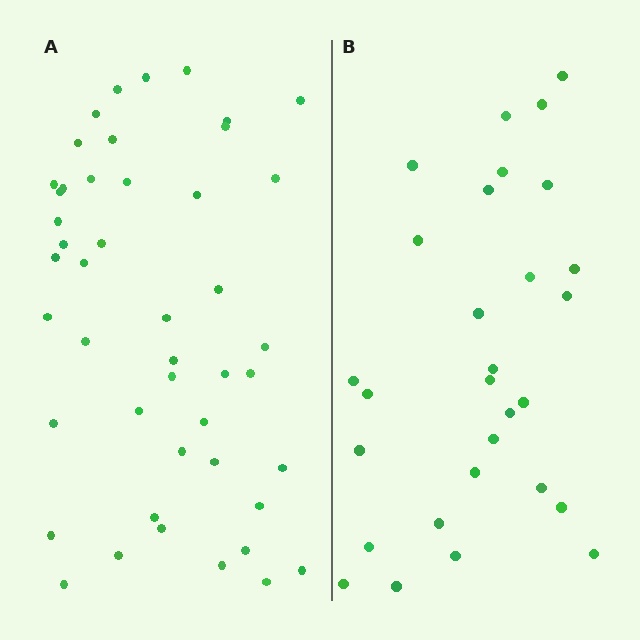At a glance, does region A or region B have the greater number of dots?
Region A (the left region) has more dots.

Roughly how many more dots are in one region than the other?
Region A has approximately 15 more dots than region B.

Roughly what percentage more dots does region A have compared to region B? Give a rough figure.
About 60% more.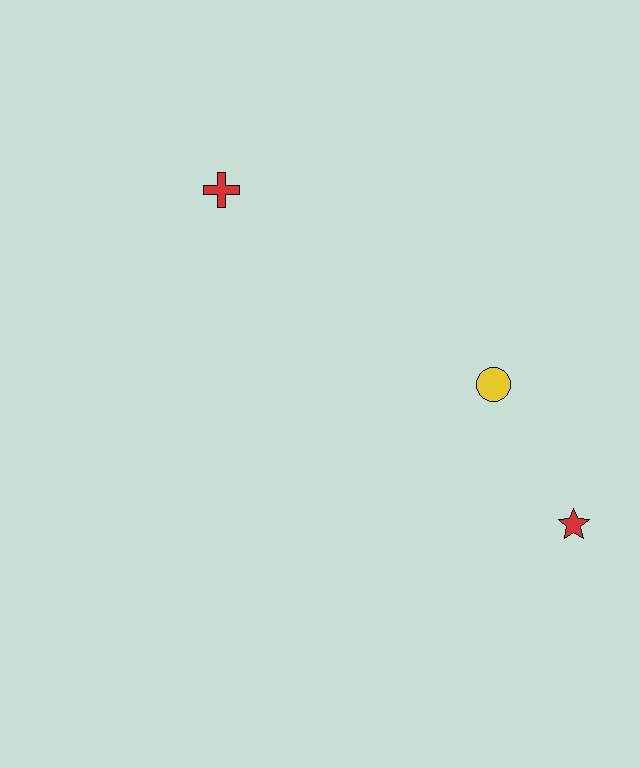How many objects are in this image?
There are 3 objects.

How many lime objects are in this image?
There are no lime objects.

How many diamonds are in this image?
There are no diamonds.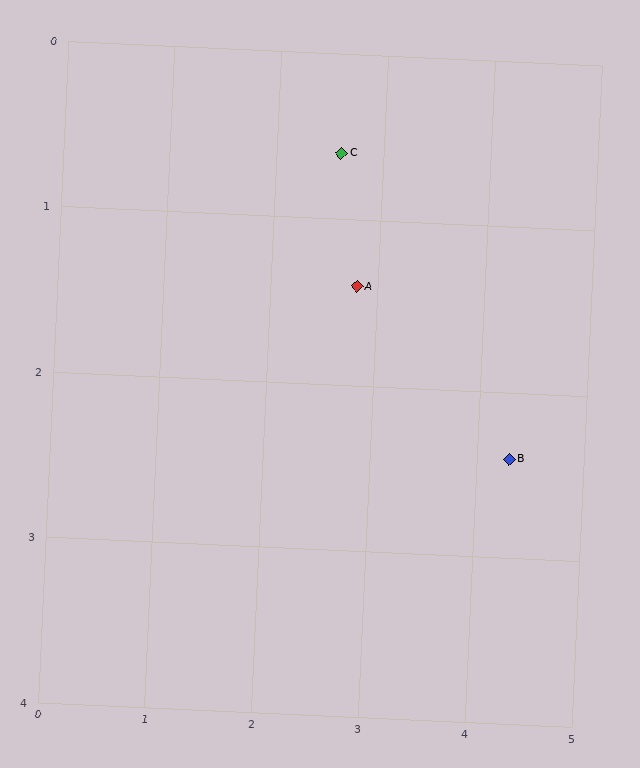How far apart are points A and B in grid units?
Points A and B are about 1.8 grid units apart.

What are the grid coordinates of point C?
Point C is at approximately (2.6, 0.6).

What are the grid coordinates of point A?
Point A is at approximately (2.8, 1.4).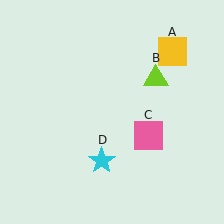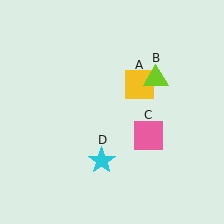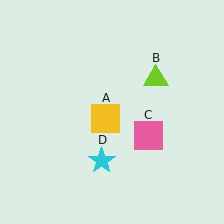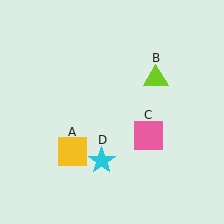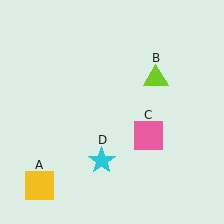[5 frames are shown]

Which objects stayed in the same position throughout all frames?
Lime triangle (object B) and pink square (object C) and cyan star (object D) remained stationary.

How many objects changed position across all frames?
1 object changed position: yellow square (object A).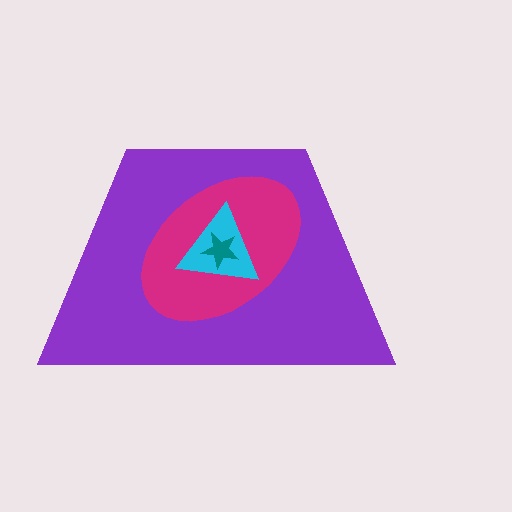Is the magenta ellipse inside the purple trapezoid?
Yes.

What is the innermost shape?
The teal star.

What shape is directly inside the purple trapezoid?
The magenta ellipse.